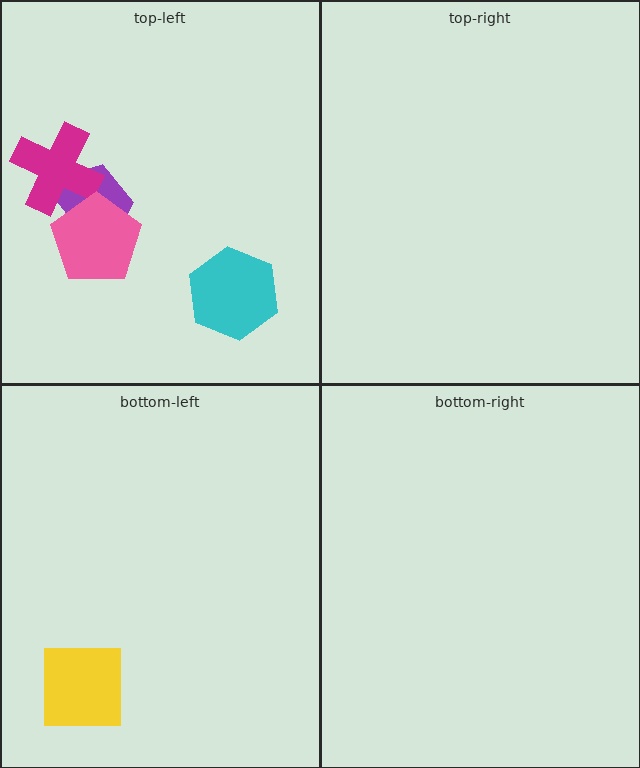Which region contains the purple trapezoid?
The top-left region.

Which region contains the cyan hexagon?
The top-left region.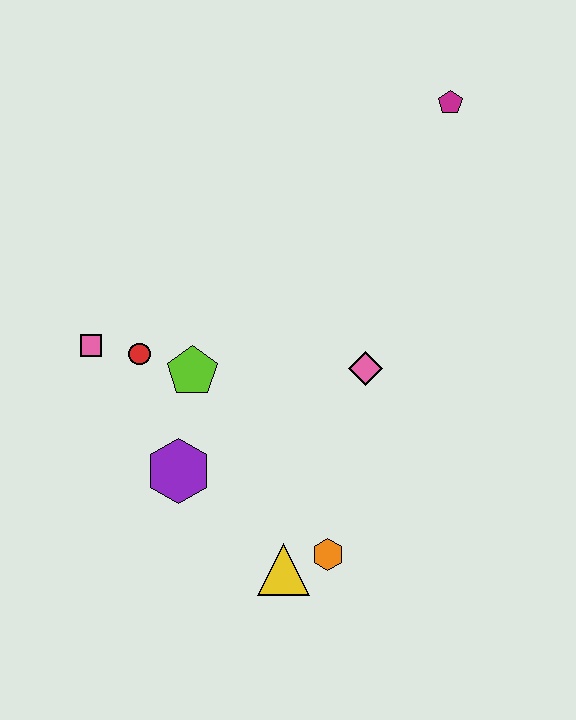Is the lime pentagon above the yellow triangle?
Yes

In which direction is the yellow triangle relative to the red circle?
The yellow triangle is below the red circle.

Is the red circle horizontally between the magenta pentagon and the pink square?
Yes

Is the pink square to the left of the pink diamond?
Yes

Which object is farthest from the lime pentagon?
The magenta pentagon is farthest from the lime pentagon.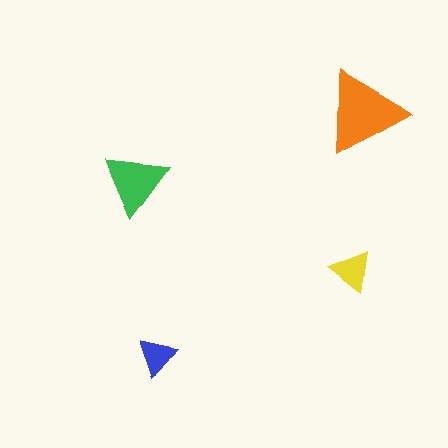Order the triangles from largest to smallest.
the orange one, the green one, the yellow one, the blue one.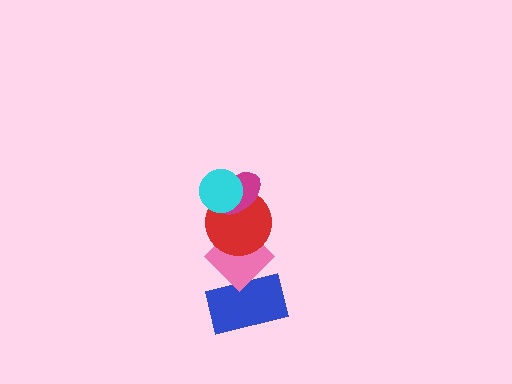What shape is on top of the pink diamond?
The red circle is on top of the pink diamond.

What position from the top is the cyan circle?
The cyan circle is 1st from the top.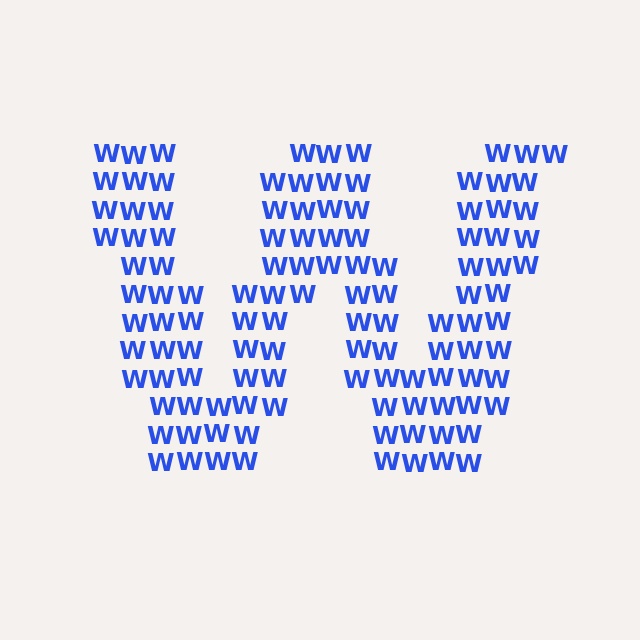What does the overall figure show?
The overall figure shows the letter W.